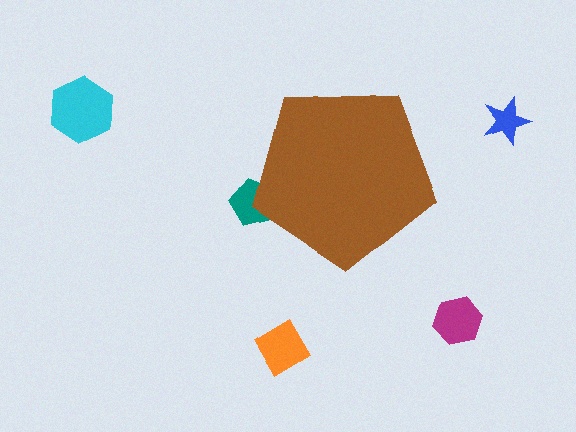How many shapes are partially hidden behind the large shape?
1 shape is partially hidden.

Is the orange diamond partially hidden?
No, the orange diamond is fully visible.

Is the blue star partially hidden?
No, the blue star is fully visible.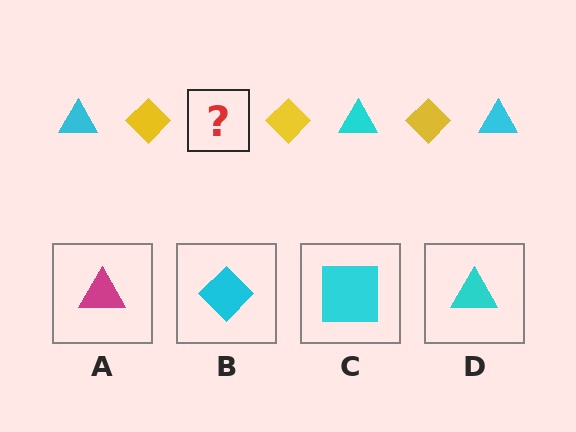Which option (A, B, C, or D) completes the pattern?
D.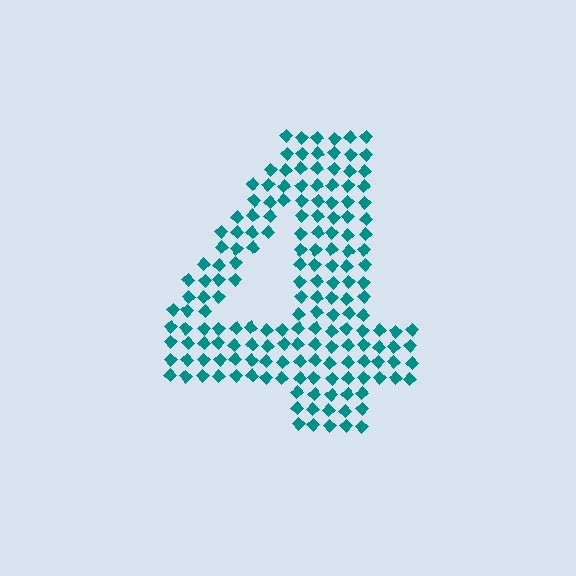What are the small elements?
The small elements are diamonds.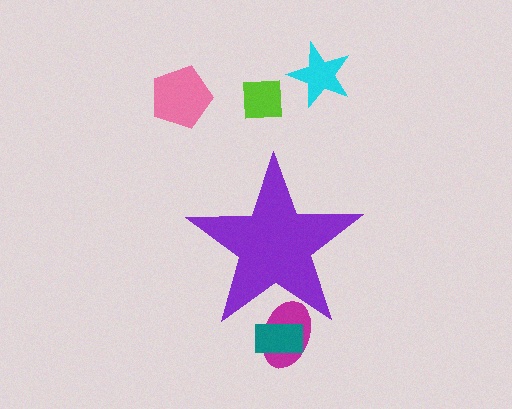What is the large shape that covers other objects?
A purple star.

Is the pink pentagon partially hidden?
No, the pink pentagon is fully visible.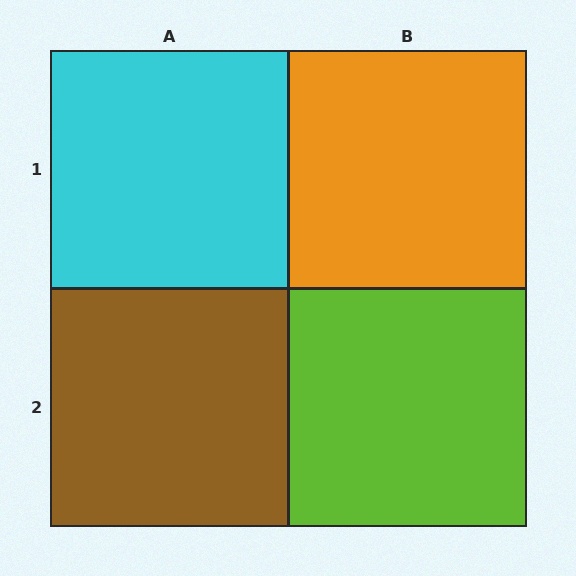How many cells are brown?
1 cell is brown.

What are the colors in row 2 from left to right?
Brown, lime.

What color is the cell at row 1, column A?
Cyan.